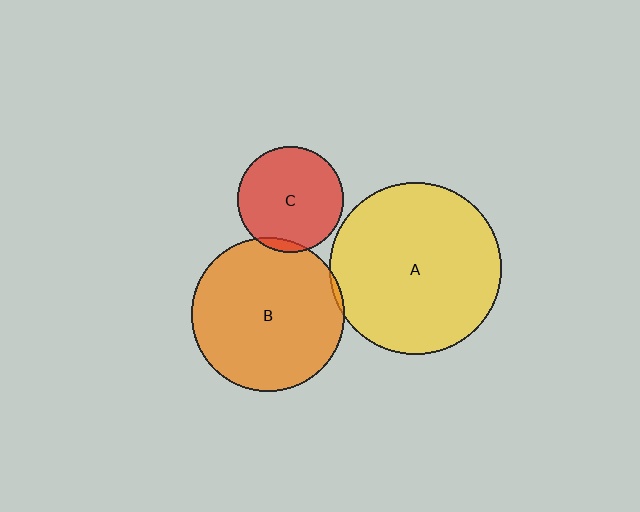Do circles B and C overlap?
Yes.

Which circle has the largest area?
Circle A (yellow).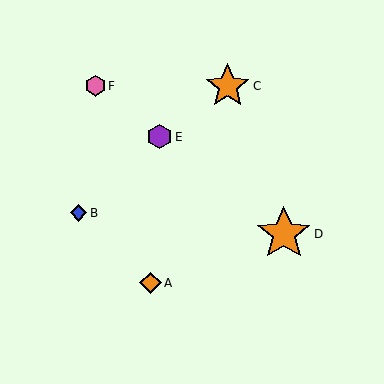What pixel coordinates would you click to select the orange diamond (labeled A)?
Click at (151, 283) to select the orange diamond A.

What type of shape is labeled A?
Shape A is an orange diamond.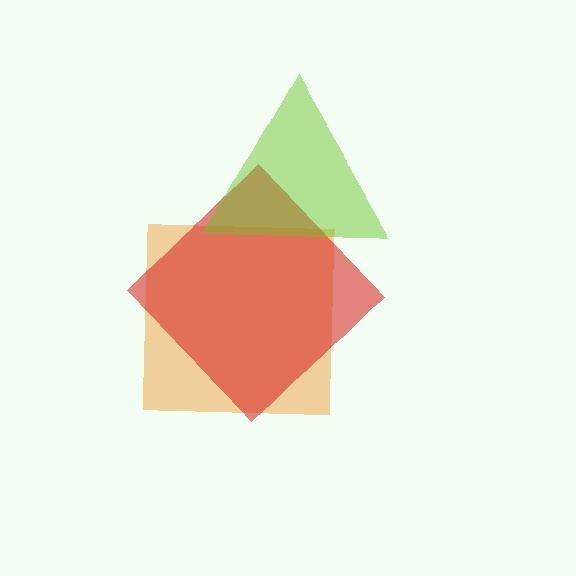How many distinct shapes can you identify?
There are 3 distinct shapes: an orange square, a red diamond, a lime triangle.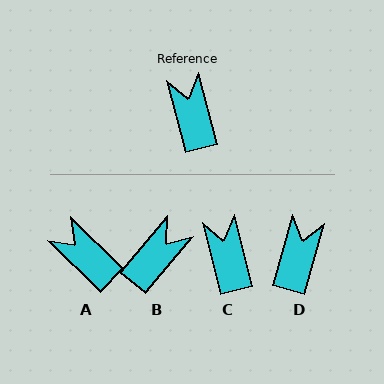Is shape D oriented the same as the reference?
No, it is off by about 30 degrees.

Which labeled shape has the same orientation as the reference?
C.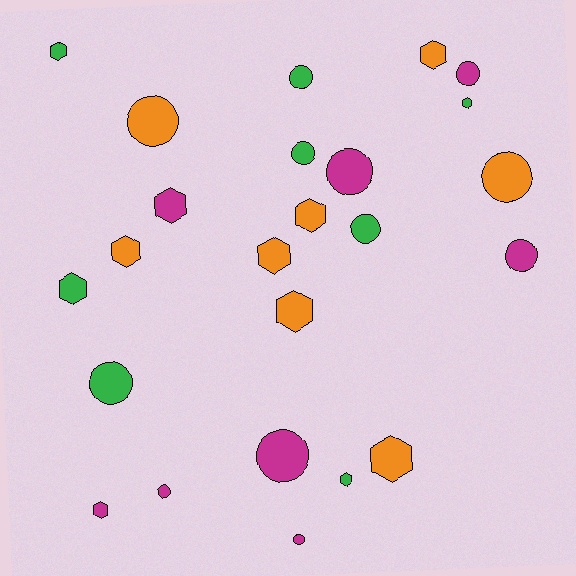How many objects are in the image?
There are 24 objects.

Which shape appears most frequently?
Hexagon, with 12 objects.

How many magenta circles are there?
There are 6 magenta circles.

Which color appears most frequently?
Magenta, with 8 objects.